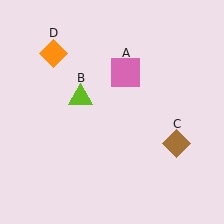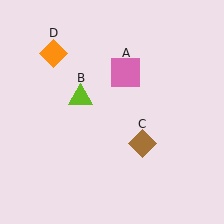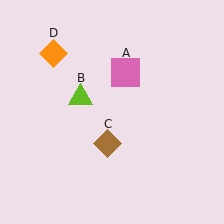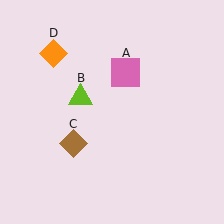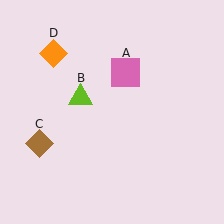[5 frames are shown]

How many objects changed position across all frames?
1 object changed position: brown diamond (object C).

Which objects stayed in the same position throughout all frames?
Pink square (object A) and lime triangle (object B) and orange diamond (object D) remained stationary.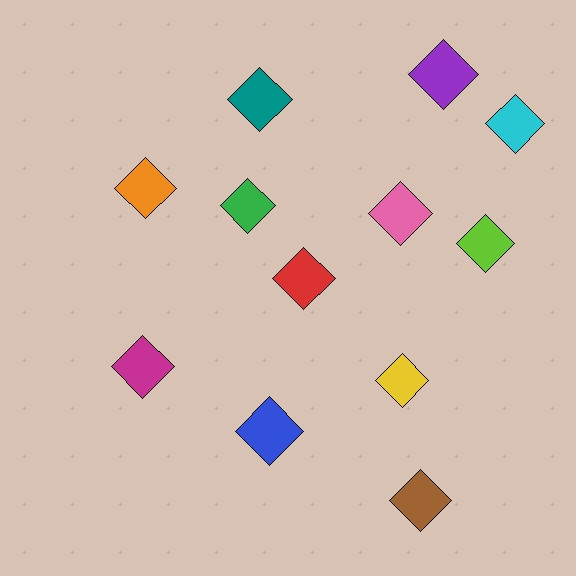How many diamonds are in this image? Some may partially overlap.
There are 12 diamonds.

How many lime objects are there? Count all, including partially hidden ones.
There is 1 lime object.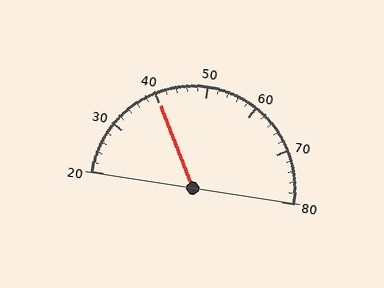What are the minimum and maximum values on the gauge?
The gauge ranges from 20 to 80.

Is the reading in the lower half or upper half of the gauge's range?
The reading is in the lower half of the range (20 to 80).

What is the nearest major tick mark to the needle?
The nearest major tick mark is 40.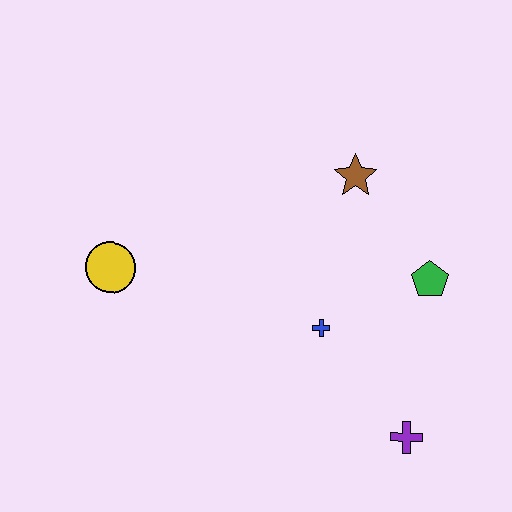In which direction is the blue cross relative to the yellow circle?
The blue cross is to the right of the yellow circle.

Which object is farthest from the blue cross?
The yellow circle is farthest from the blue cross.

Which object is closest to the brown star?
The green pentagon is closest to the brown star.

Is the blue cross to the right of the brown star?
No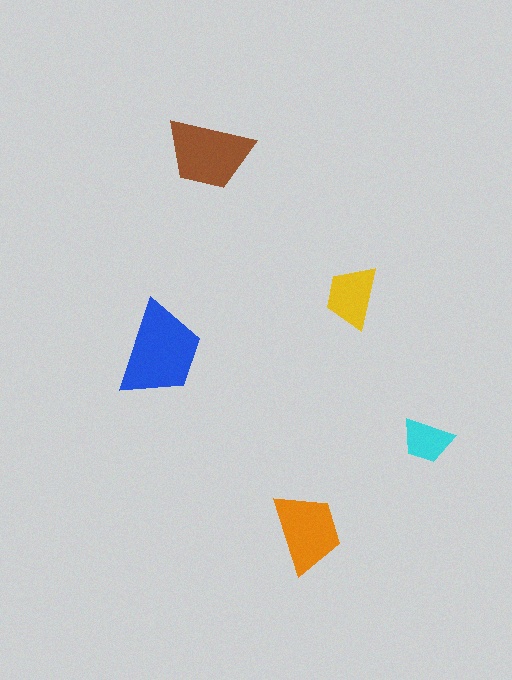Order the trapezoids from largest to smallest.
the blue one, the brown one, the orange one, the yellow one, the cyan one.